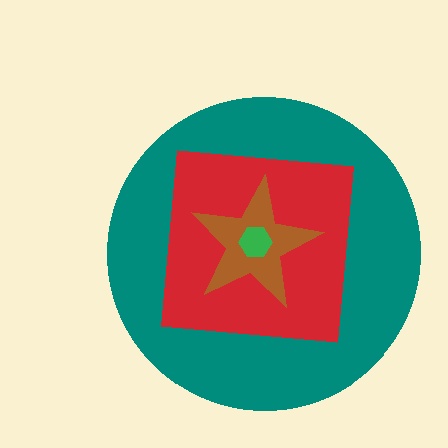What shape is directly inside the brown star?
The green hexagon.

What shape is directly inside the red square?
The brown star.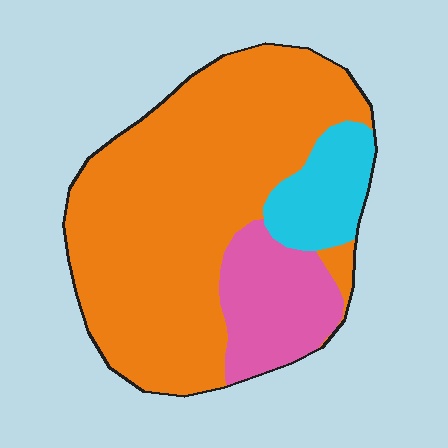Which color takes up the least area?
Cyan, at roughly 10%.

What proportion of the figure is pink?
Pink takes up about one sixth (1/6) of the figure.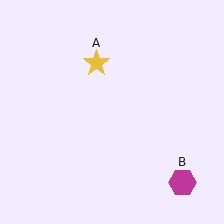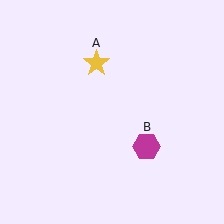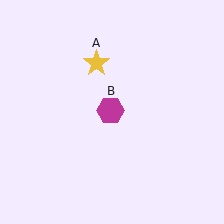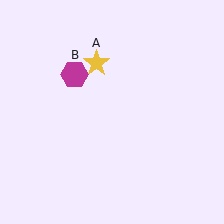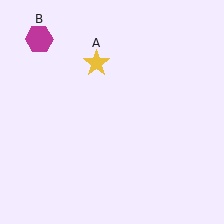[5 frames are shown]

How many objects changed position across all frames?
1 object changed position: magenta hexagon (object B).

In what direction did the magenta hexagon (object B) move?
The magenta hexagon (object B) moved up and to the left.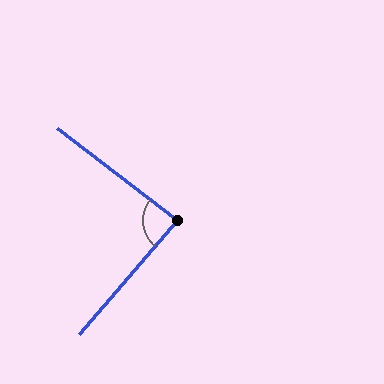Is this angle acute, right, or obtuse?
It is approximately a right angle.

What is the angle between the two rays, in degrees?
Approximately 87 degrees.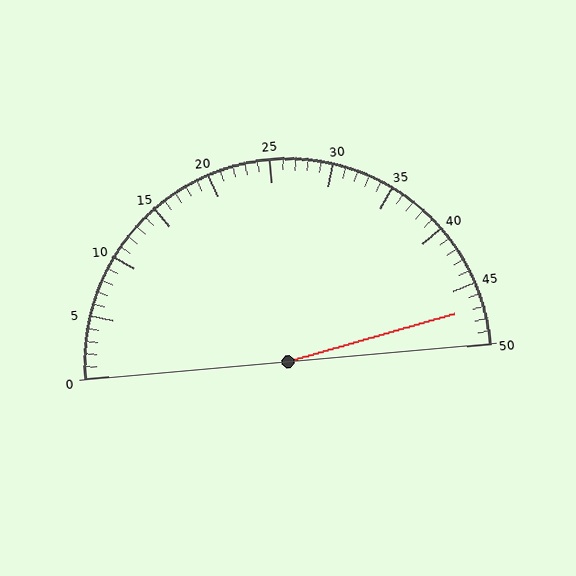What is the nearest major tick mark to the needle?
The nearest major tick mark is 45.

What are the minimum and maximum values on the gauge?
The gauge ranges from 0 to 50.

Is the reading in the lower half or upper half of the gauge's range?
The reading is in the upper half of the range (0 to 50).